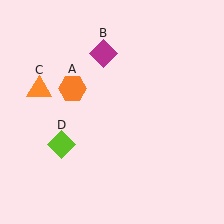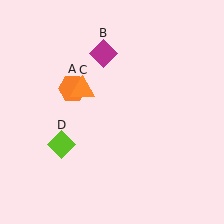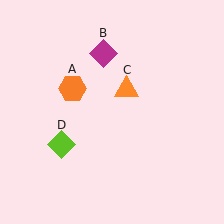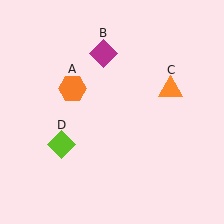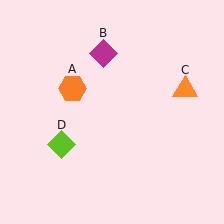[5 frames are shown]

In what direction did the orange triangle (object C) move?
The orange triangle (object C) moved right.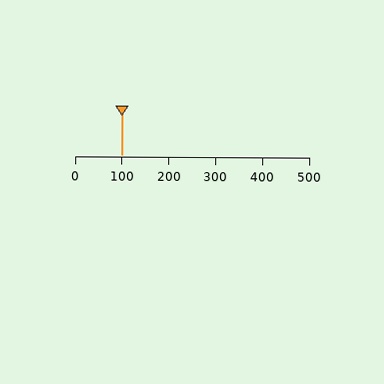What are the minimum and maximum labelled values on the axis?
The axis runs from 0 to 500.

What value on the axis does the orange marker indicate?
The marker indicates approximately 100.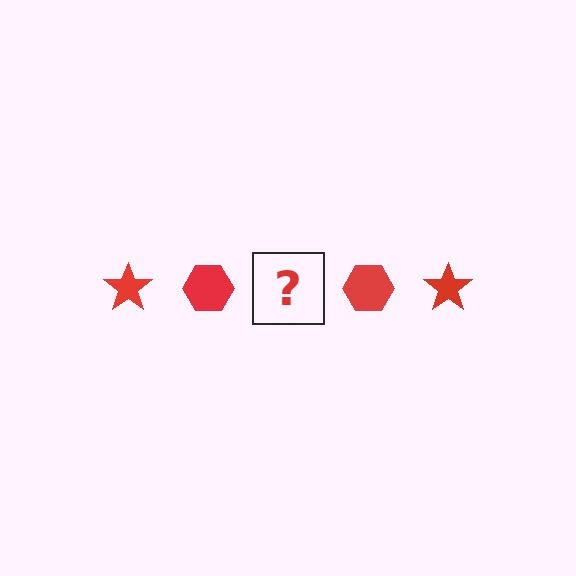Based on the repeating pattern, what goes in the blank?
The blank should be a red star.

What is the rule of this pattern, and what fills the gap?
The rule is that the pattern cycles through star, hexagon shapes in red. The gap should be filled with a red star.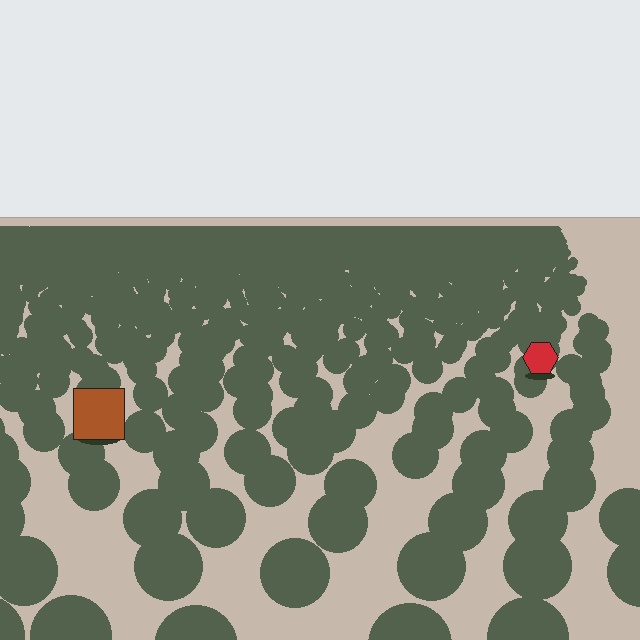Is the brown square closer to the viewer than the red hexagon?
Yes. The brown square is closer — you can tell from the texture gradient: the ground texture is coarser near it.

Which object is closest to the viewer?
The brown square is closest. The texture marks near it are larger and more spread out.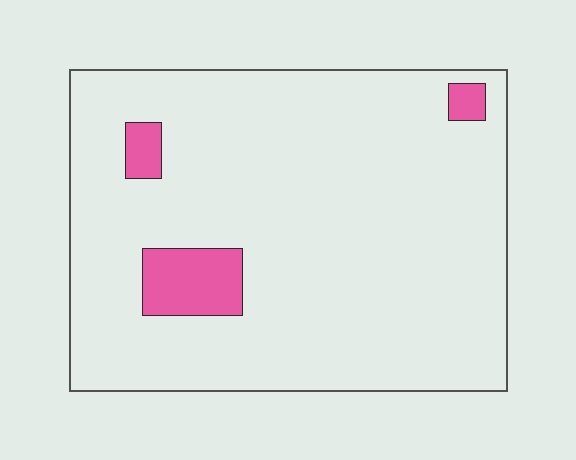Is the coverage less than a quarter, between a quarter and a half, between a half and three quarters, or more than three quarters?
Less than a quarter.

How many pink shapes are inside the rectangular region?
3.